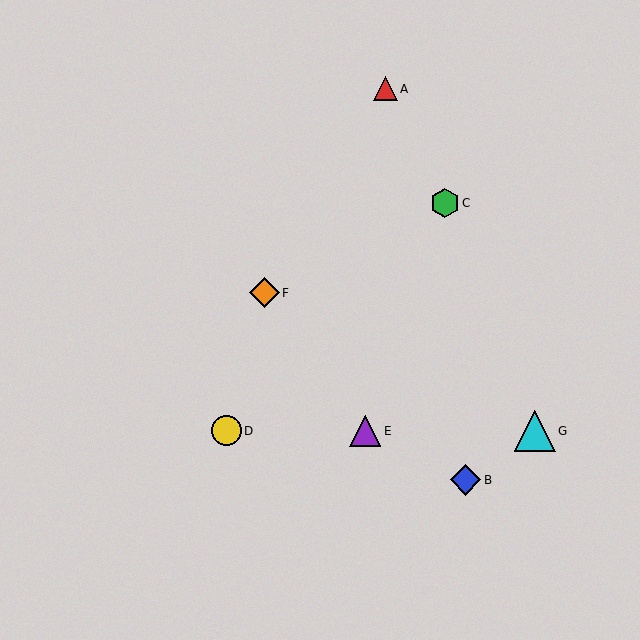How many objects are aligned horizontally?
3 objects (D, E, G) are aligned horizontally.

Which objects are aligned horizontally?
Objects D, E, G are aligned horizontally.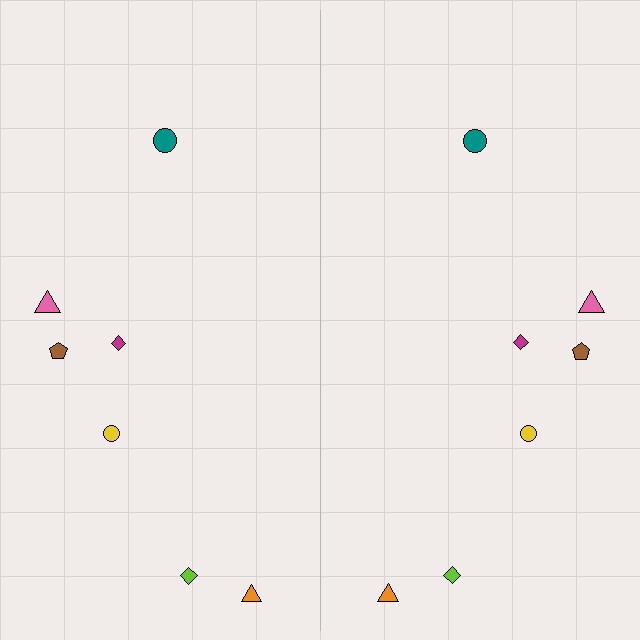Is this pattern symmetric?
Yes, this pattern has bilateral (reflection) symmetry.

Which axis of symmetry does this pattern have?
The pattern has a vertical axis of symmetry running through the center of the image.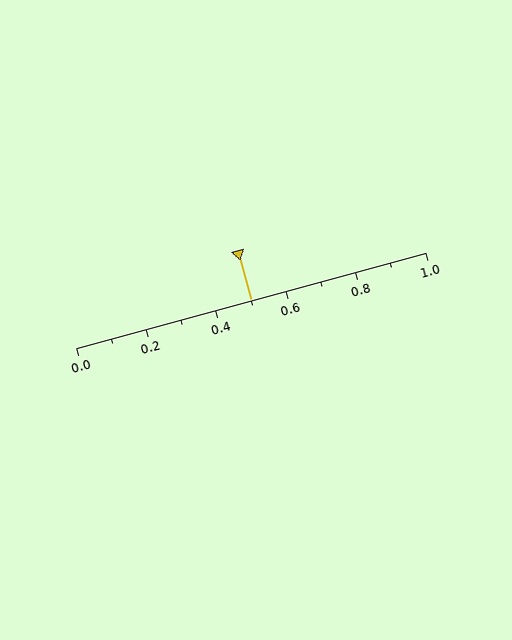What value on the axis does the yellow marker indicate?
The marker indicates approximately 0.5.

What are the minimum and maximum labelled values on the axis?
The axis runs from 0.0 to 1.0.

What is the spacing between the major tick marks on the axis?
The major ticks are spaced 0.2 apart.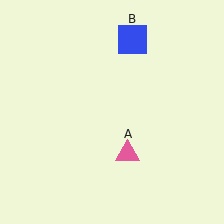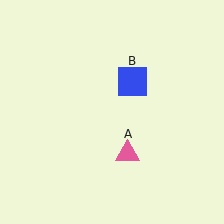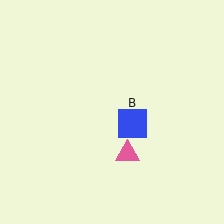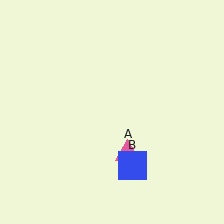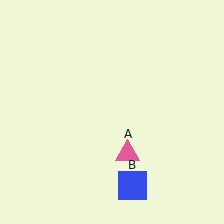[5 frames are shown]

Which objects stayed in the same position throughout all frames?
Pink triangle (object A) remained stationary.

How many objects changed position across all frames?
1 object changed position: blue square (object B).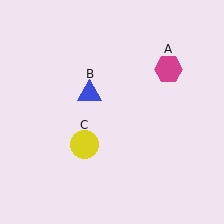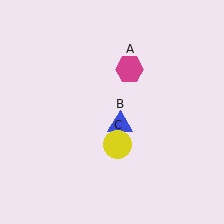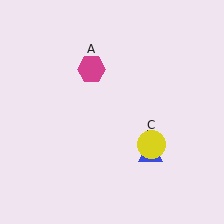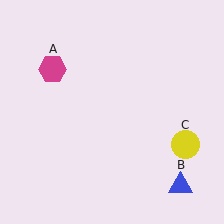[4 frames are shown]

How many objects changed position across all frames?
3 objects changed position: magenta hexagon (object A), blue triangle (object B), yellow circle (object C).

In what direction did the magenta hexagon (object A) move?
The magenta hexagon (object A) moved left.